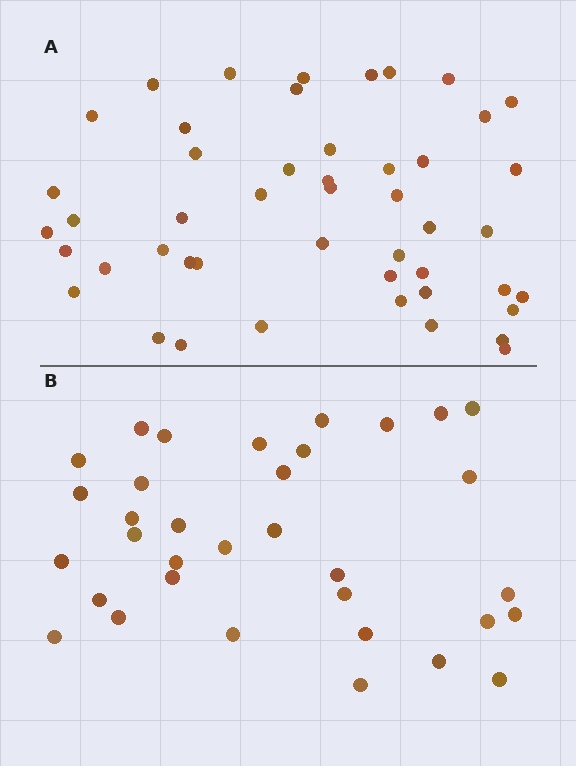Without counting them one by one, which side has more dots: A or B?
Region A (the top region) has more dots.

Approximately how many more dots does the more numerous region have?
Region A has approximately 15 more dots than region B.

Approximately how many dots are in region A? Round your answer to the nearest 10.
About 50 dots. (The exact count is 48, which rounds to 50.)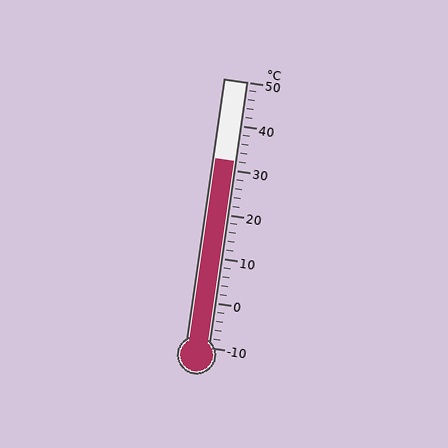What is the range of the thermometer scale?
The thermometer scale ranges from -10°C to 50°C.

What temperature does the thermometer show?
The thermometer shows approximately 32°C.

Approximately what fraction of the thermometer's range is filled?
The thermometer is filled to approximately 70% of its range.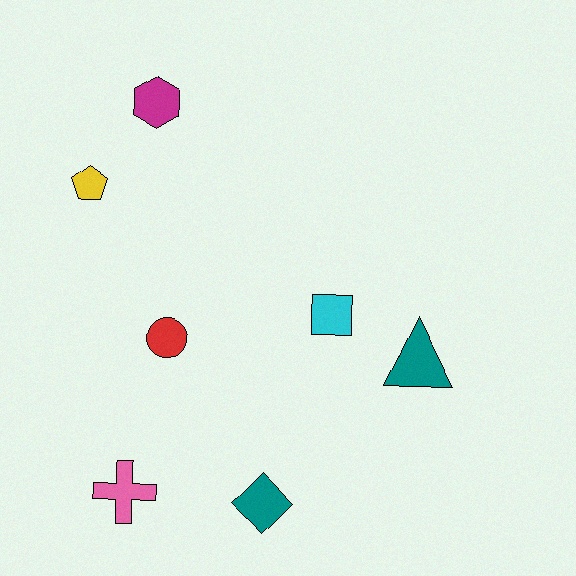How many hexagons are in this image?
There is 1 hexagon.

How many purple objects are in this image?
There are no purple objects.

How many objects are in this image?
There are 7 objects.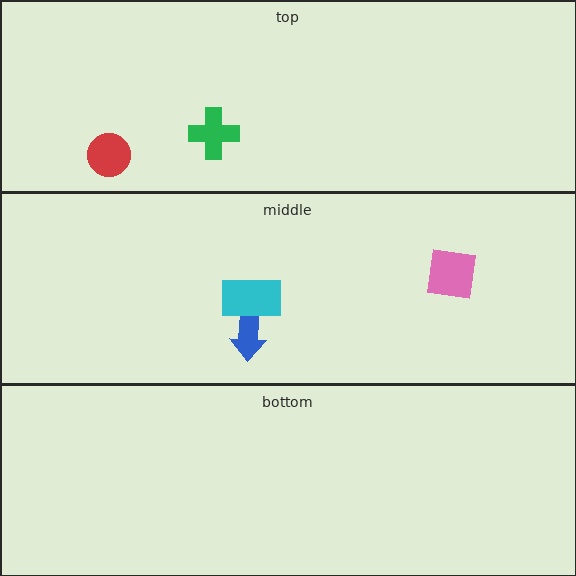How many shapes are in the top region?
2.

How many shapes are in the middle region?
3.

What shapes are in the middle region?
The blue arrow, the pink square, the cyan rectangle.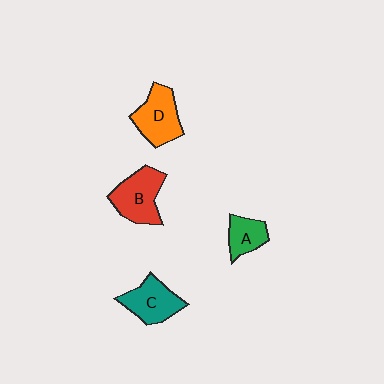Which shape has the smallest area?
Shape A (green).